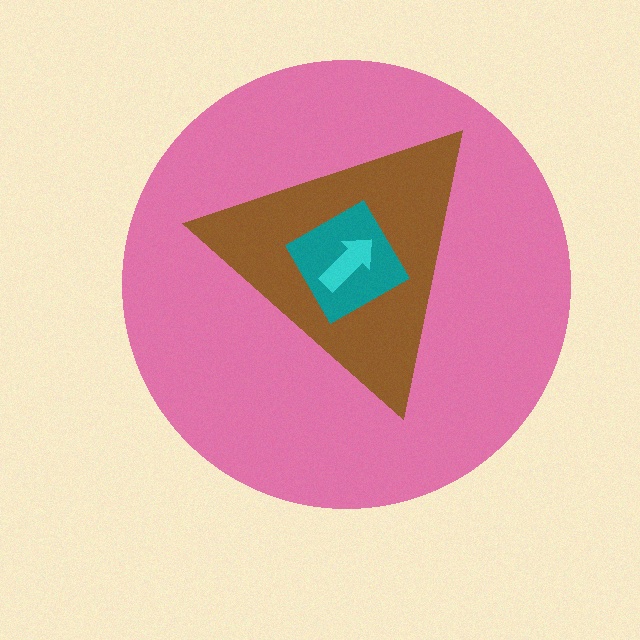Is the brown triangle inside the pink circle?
Yes.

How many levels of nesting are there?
4.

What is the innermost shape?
The cyan arrow.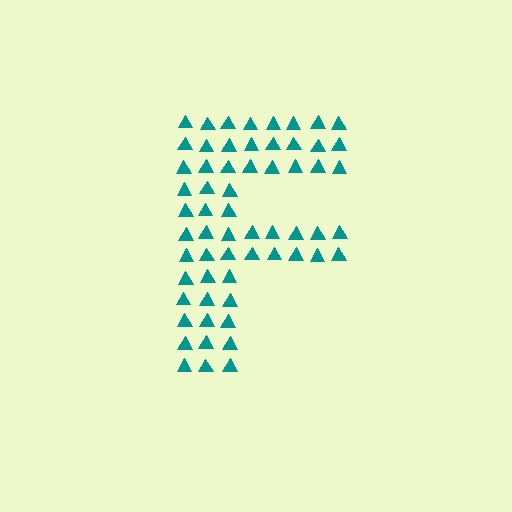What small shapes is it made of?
It is made of small triangles.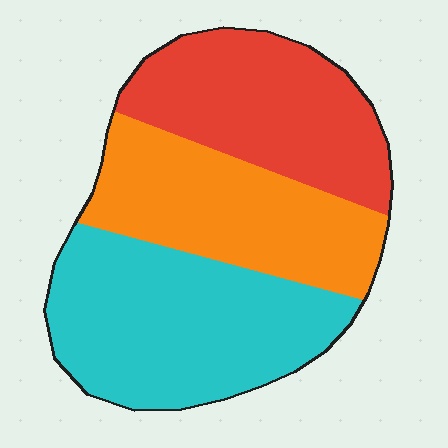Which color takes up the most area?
Cyan, at roughly 40%.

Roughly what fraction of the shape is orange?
Orange covers 30% of the shape.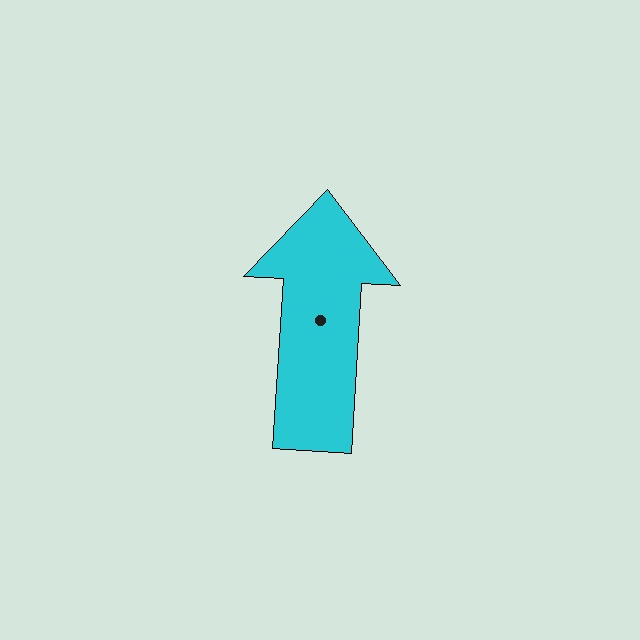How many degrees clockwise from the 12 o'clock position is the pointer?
Approximately 3 degrees.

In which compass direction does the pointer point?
North.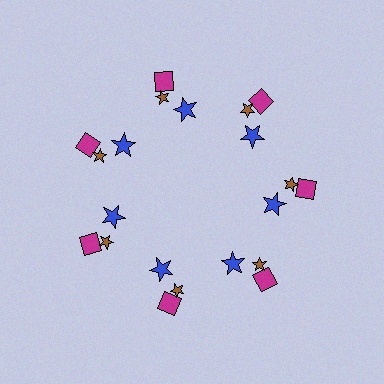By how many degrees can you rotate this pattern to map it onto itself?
The pattern maps onto itself every 51 degrees of rotation.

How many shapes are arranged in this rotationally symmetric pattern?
There are 21 shapes, arranged in 7 groups of 3.